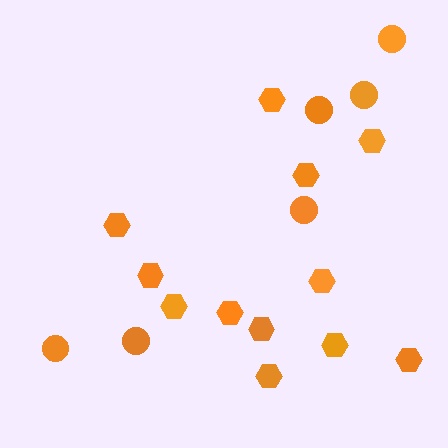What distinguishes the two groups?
There are 2 groups: one group of hexagons (12) and one group of circles (6).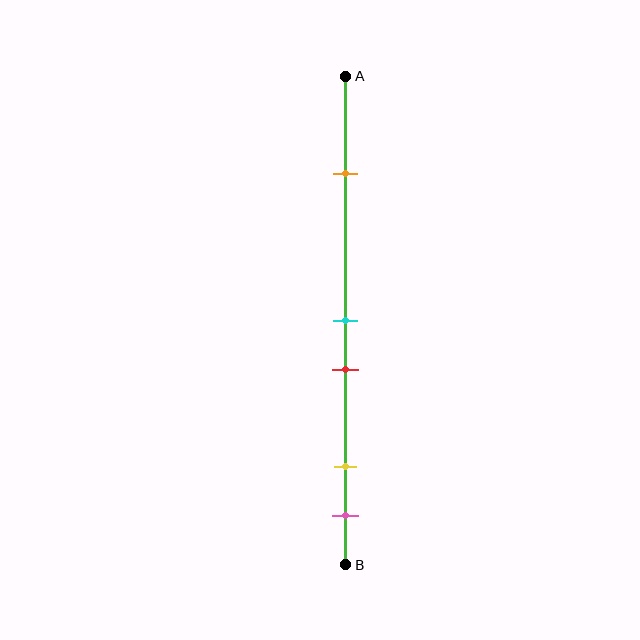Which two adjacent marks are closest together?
The cyan and red marks are the closest adjacent pair.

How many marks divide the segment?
There are 5 marks dividing the segment.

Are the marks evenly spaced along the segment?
No, the marks are not evenly spaced.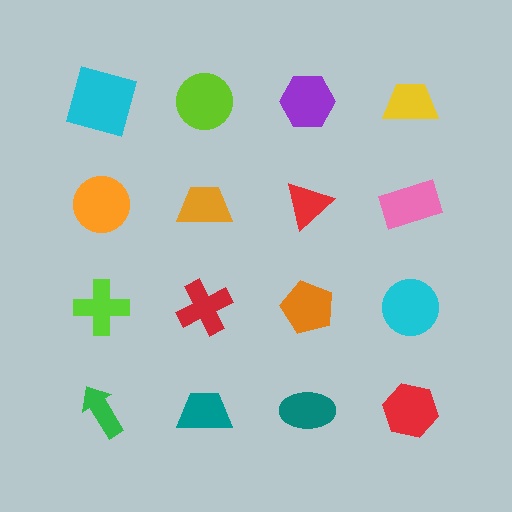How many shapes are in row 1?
4 shapes.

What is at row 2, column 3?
A red triangle.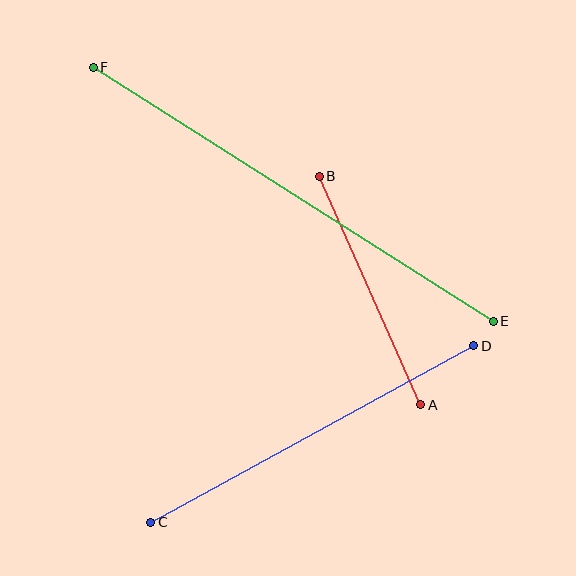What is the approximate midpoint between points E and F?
The midpoint is at approximately (293, 194) pixels.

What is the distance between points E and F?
The distance is approximately 474 pixels.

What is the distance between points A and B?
The distance is approximately 250 pixels.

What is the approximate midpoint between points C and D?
The midpoint is at approximately (312, 434) pixels.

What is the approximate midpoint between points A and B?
The midpoint is at approximately (370, 290) pixels.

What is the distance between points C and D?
The distance is approximately 368 pixels.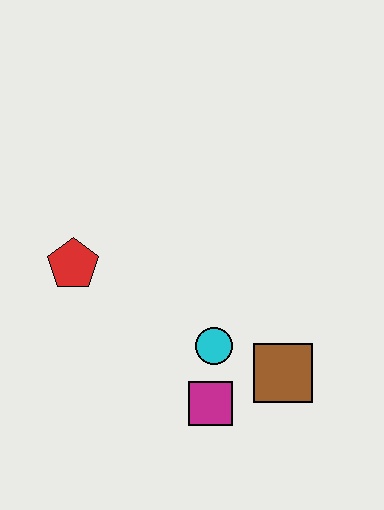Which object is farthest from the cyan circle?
The red pentagon is farthest from the cyan circle.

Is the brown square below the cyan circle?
Yes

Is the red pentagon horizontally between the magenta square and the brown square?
No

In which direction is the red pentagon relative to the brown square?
The red pentagon is to the left of the brown square.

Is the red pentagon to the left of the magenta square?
Yes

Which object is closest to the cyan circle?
The magenta square is closest to the cyan circle.